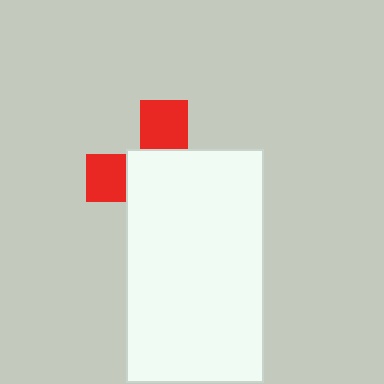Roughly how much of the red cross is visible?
A small part of it is visible (roughly 34%).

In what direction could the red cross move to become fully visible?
The red cross could move toward the upper-left. That would shift it out from behind the white rectangle entirely.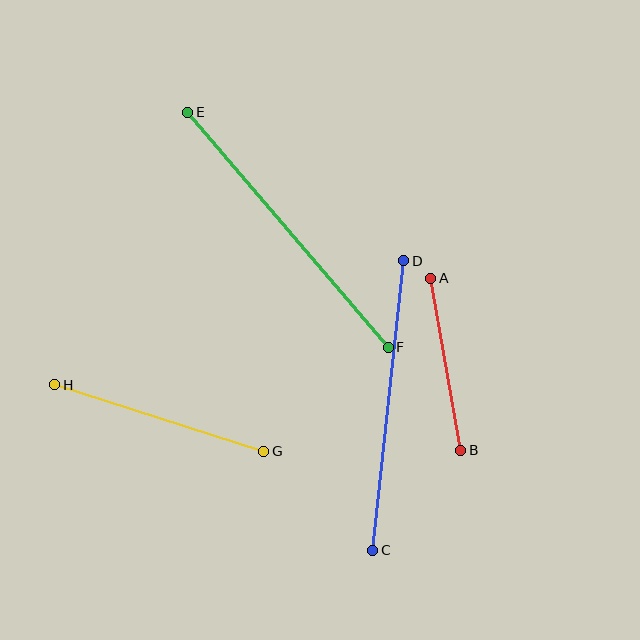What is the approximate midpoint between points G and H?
The midpoint is at approximately (159, 418) pixels.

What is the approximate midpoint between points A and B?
The midpoint is at approximately (446, 364) pixels.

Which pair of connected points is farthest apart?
Points E and F are farthest apart.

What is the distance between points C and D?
The distance is approximately 291 pixels.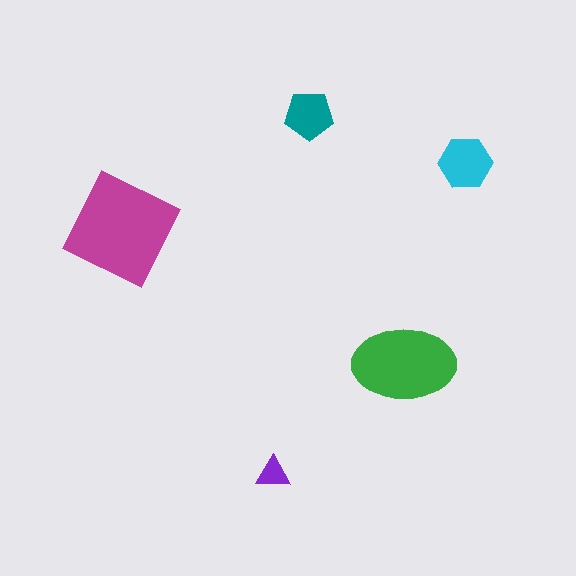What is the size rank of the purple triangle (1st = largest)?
5th.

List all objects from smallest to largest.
The purple triangle, the teal pentagon, the cyan hexagon, the green ellipse, the magenta diamond.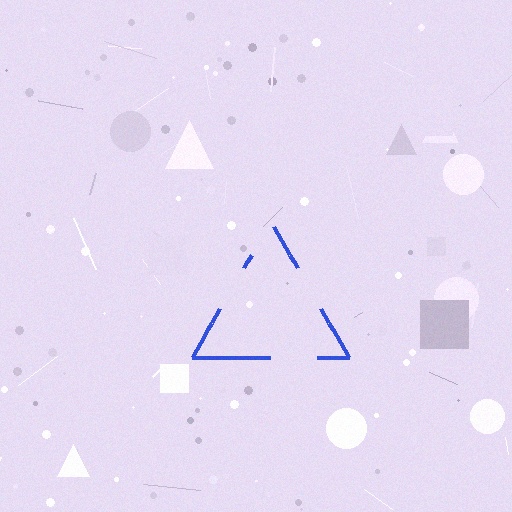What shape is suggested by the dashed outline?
The dashed outline suggests a triangle.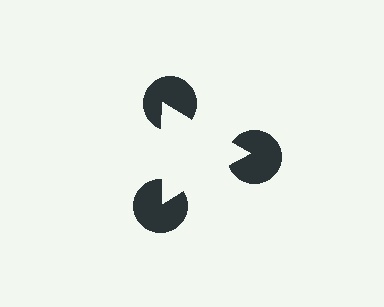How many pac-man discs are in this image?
There are 3 — one at each vertex of the illusory triangle.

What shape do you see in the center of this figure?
An illusory triangle — its edges are inferred from the aligned wedge cuts in the pac-man discs, not physically drawn.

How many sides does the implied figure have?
3 sides.